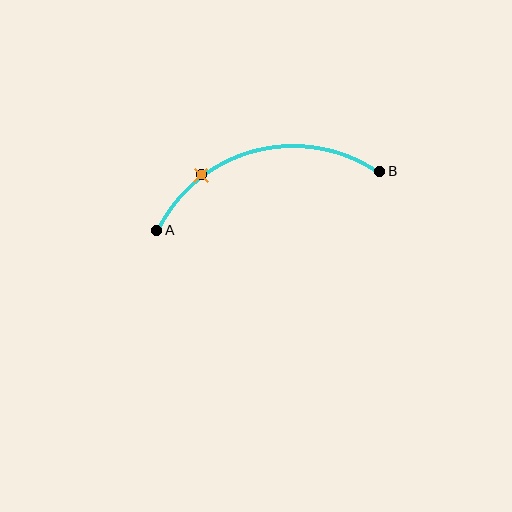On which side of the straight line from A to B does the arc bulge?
The arc bulges above the straight line connecting A and B.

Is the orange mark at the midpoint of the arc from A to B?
No. The orange mark lies on the arc but is closer to endpoint A. The arc midpoint would be at the point on the curve equidistant along the arc from both A and B.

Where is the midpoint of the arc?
The arc midpoint is the point on the curve farthest from the straight line joining A and B. It sits above that line.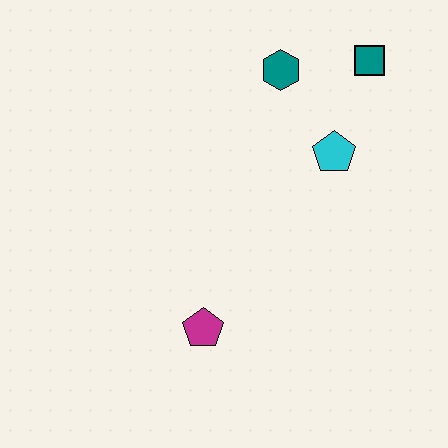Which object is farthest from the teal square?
The magenta pentagon is farthest from the teal square.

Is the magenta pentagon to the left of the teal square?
Yes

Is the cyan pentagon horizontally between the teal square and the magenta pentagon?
Yes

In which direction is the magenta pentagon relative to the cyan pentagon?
The magenta pentagon is below the cyan pentagon.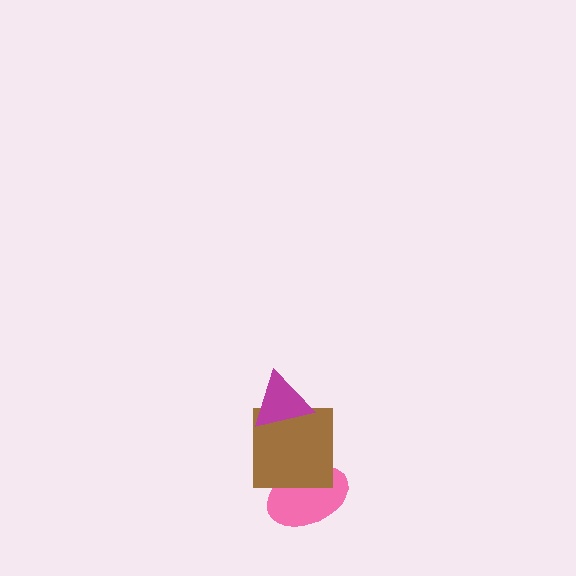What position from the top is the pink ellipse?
The pink ellipse is 3rd from the top.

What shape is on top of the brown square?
The magenta triangle is on top of the brown square.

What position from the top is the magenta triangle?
The magenta triangle is 1st from the top.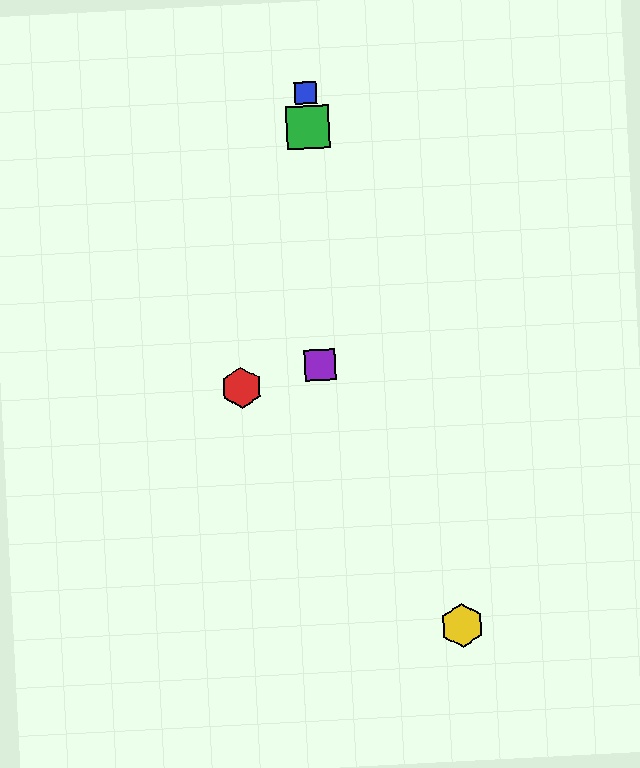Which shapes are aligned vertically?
The blue square, the green square, the purple square are aligned vertically.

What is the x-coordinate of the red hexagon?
The red hexagon is at x≈241.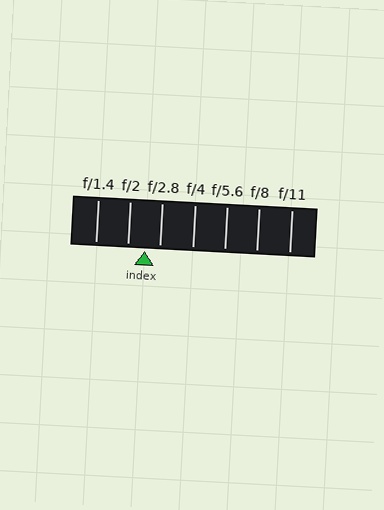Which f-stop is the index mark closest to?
The index mark is closest to f/2.8.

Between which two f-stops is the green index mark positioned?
The index mark is between f/2 and f/2.8.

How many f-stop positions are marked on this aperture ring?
There are 7 f-stop positions marked.